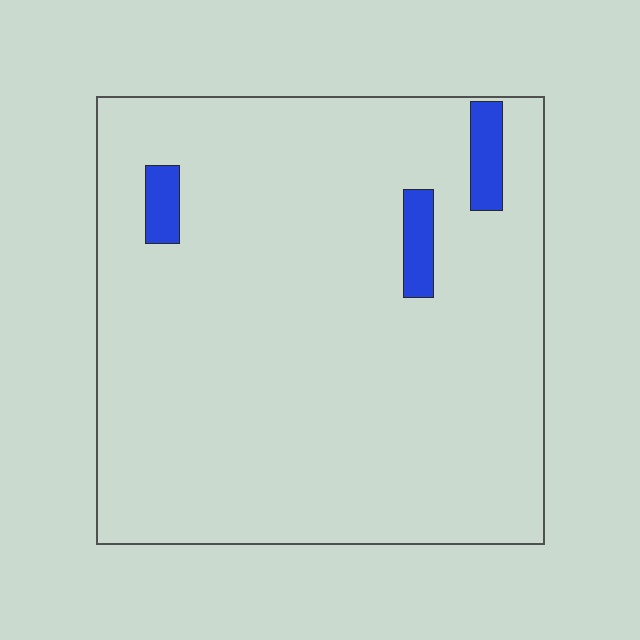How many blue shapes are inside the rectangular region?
3.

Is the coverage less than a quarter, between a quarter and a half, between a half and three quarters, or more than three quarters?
Less than a quarter.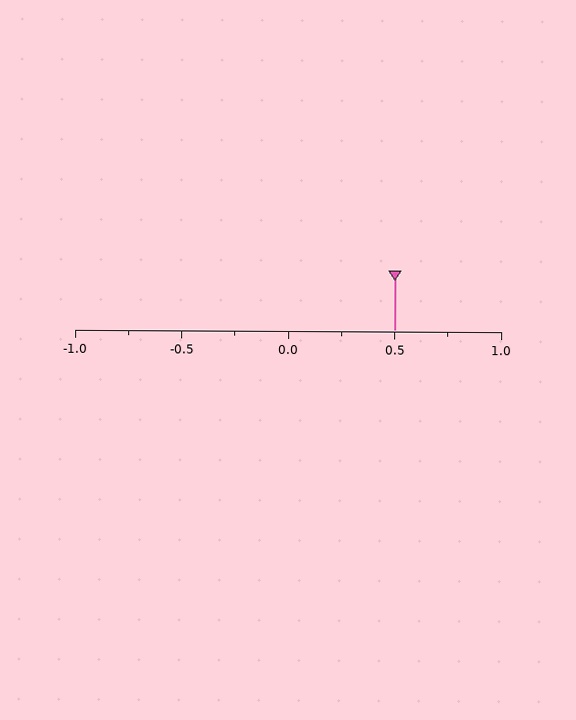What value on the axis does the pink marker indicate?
The marker indicates approximately 0.5.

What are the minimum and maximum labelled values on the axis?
The axis runs from -1.0 to 1.0.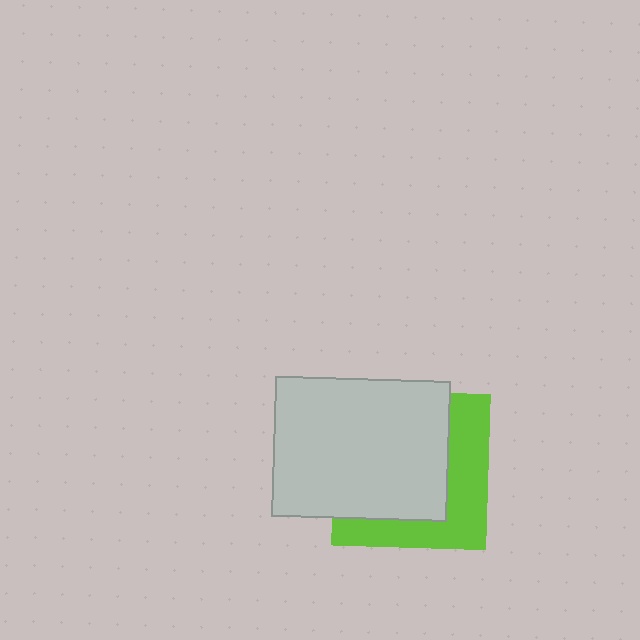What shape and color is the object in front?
The object in front is a light gray rectangle.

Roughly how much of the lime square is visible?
A small part of it is visible (roughly 39%).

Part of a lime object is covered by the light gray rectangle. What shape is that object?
It is a square.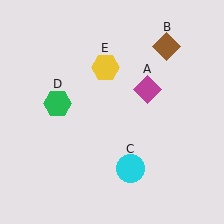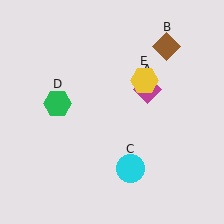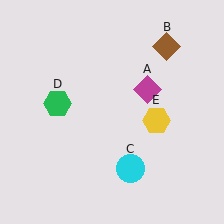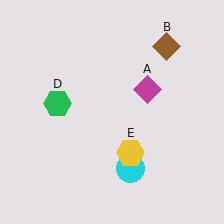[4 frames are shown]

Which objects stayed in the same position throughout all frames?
Magenta diamond (object A) and brown diamond (object B) and cyan circle (object C) and green hexagon (object D) remained stationary.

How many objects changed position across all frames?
1 object changed position: yellow hexagon (object E).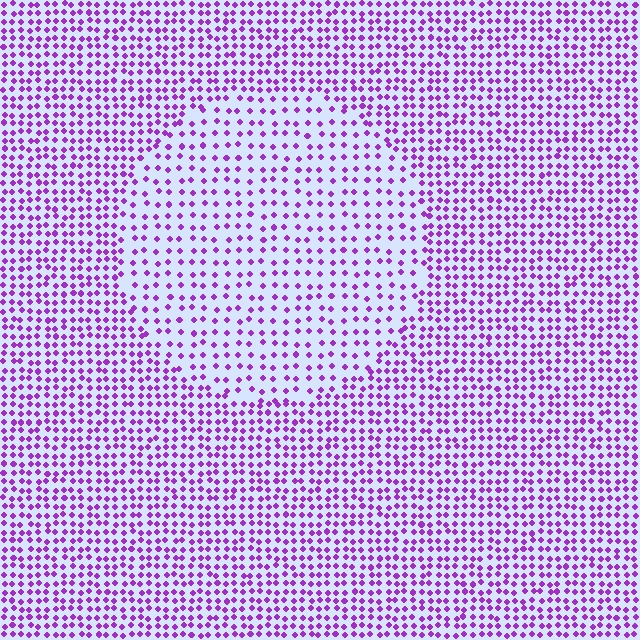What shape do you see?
I see a circle.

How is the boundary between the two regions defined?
The boundary is defined by a change in element density (approximately 1.9x ratio). All elements are the same color, size, and shape.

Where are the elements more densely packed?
The elements are more densely packed outside the circle boundary.